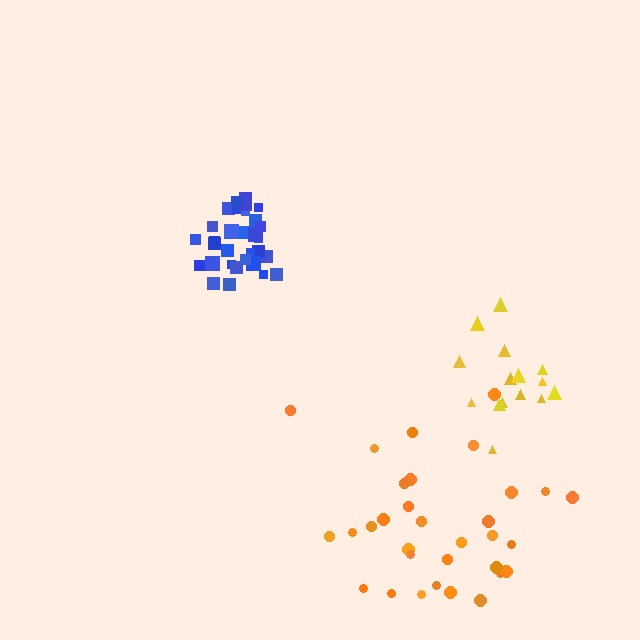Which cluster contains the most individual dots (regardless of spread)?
Orange (32).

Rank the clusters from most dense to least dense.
blue, yellow, orange.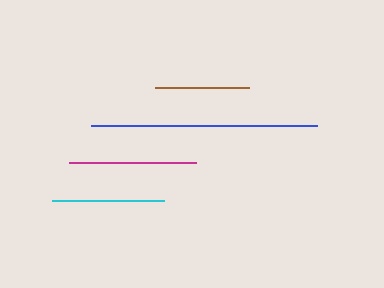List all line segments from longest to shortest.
From longest to shortest: blue, magenta, cyan, brown.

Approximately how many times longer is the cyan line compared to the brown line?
The cyan line is approximately 1.2 times the length of the brown line.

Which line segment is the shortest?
The brown line is the shortest at approximately 94 pixels.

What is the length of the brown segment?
The brown segment is approximately 94 pixels long.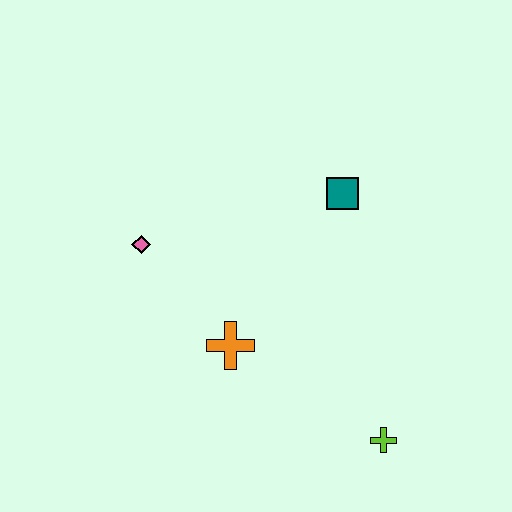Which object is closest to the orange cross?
The pink diamond is closest to the orange cross.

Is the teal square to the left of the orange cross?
No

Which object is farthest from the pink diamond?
The lime cross is farthest from the pink diamond.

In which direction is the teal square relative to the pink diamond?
The teal square is to the right of the pink diamond.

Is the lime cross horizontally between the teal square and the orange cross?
No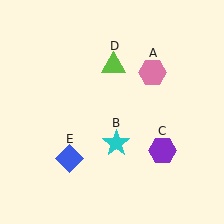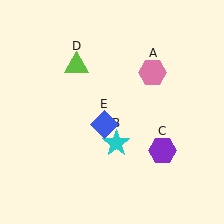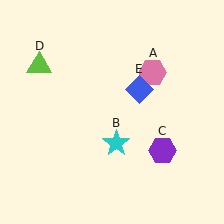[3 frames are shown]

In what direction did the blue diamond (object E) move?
The blue diamond (object E) moved up and to the right.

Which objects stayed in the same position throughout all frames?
Pink hexagon (object A) and cyan star (object B) and purple hexagon (object C) remained stationary.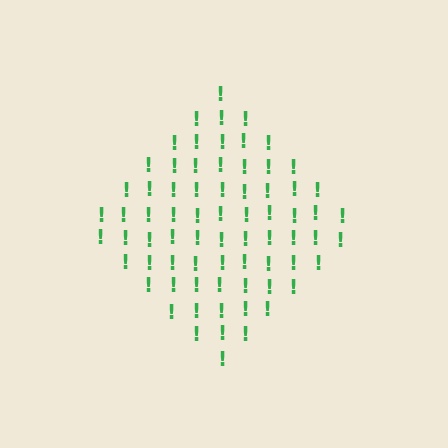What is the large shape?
The large shape is a diamond.